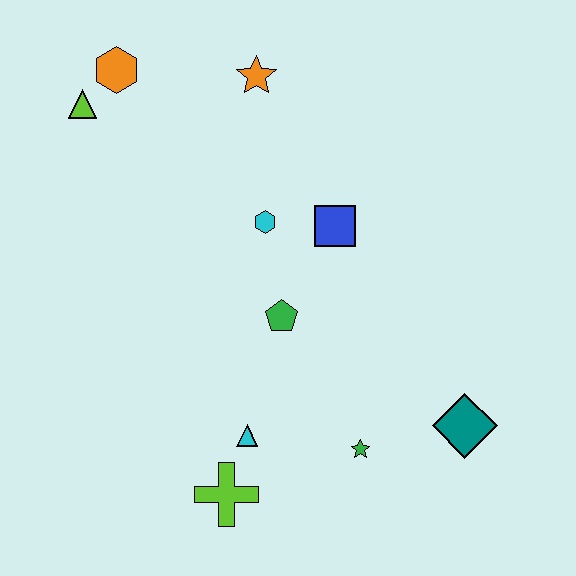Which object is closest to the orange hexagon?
The lime triangle is closest to the orange hexagon.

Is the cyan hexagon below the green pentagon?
No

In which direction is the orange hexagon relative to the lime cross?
The orange hexagon is above the lime cross.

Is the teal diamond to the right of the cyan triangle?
Yes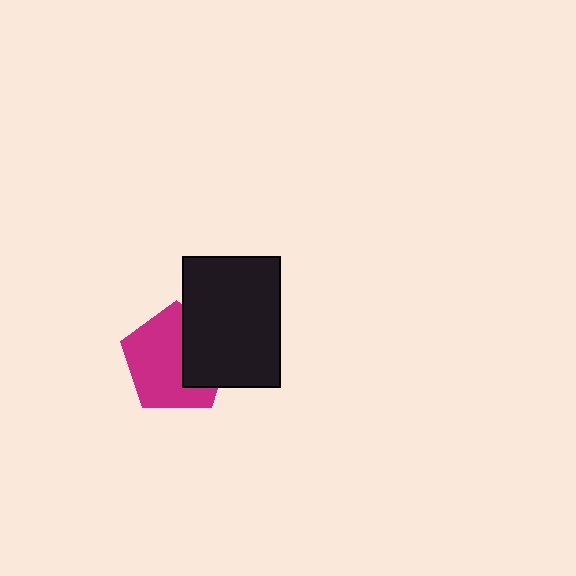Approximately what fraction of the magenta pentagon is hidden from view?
Roughly 36% of the magenta pentagon is hidden behind the black rectangle.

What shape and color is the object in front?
The object in front is a black rectangle.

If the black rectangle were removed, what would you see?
You would see the complete magenta pentagon.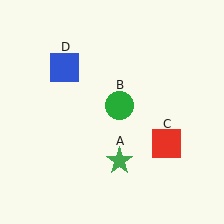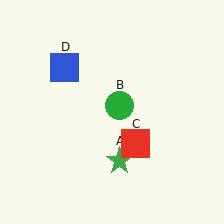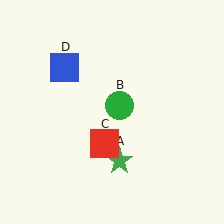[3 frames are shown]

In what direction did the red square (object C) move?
The red square (object C) moved left.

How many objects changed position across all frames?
1 object changed position: red square (object C).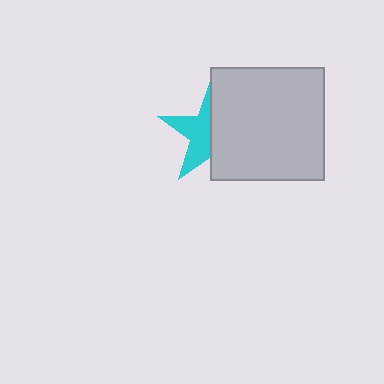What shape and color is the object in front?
The object in front is a light gray square.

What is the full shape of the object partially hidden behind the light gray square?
The partially hidden object is a cyan star.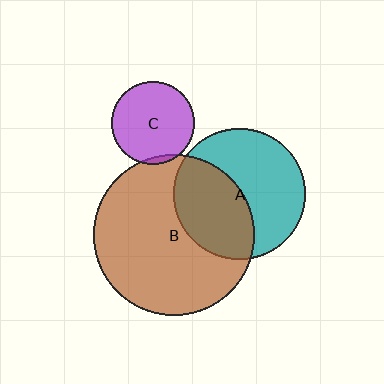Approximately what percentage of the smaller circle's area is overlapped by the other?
Approximately 45%.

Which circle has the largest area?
Circle B (brown).